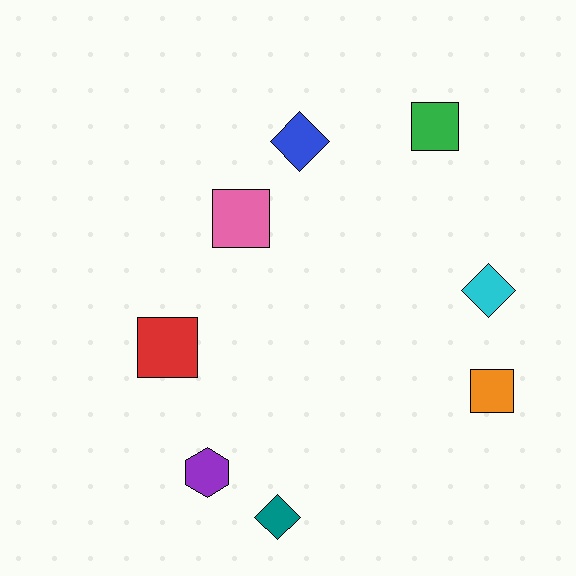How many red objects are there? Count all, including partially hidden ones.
There is 1 red object.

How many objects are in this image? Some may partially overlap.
There are 8 objects.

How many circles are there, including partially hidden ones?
There are no circles.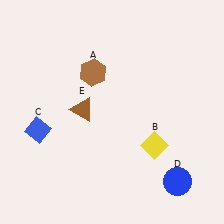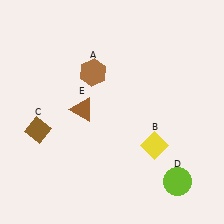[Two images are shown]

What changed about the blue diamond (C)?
In Image 1, C is blue. In Image 2, it changed to brown.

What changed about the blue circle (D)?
In Image 1, D is blue. In Image 2, it changed to lime.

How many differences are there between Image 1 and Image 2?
There are 2 differences between the two images.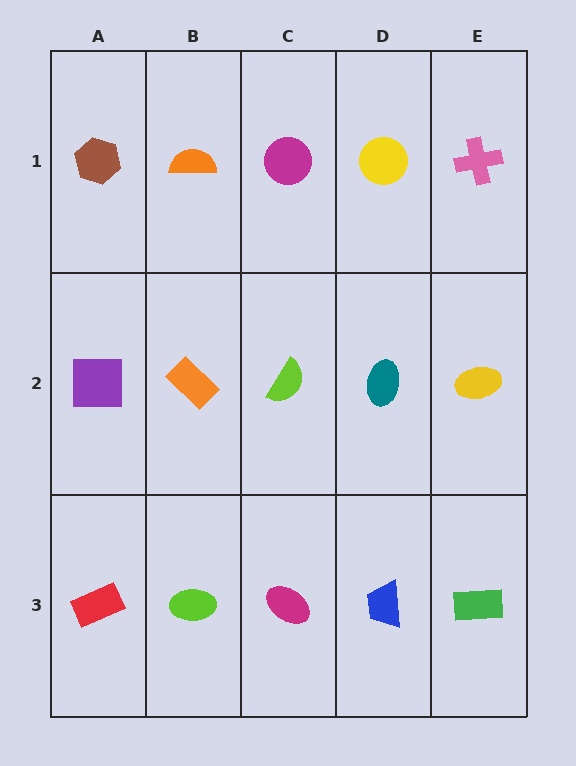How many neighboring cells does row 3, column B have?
3.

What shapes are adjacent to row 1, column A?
A purple square (row 2, column A), an orange semicircle (row 1, column B).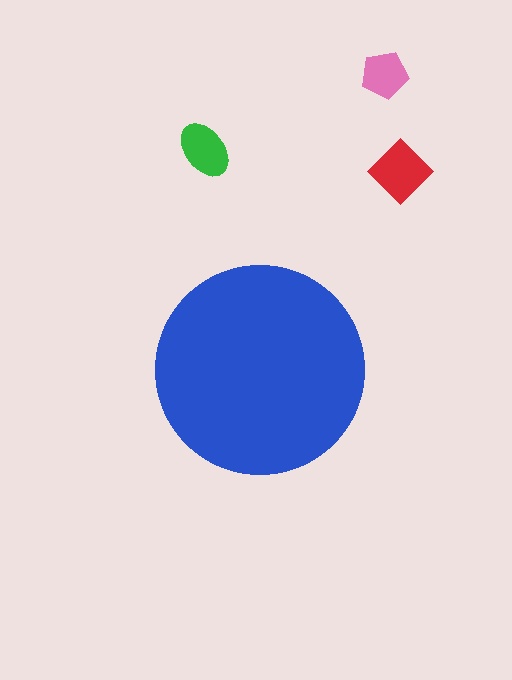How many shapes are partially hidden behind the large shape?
0 shapes are partially hidden.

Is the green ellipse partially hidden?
No, the green ellipse is fully visible.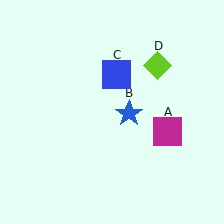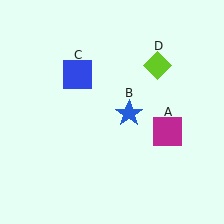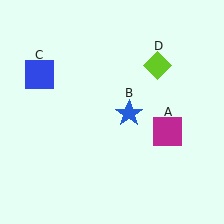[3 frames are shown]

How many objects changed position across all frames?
1 object changed position: blue square (object C).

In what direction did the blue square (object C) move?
The blue square (object C) moved left.